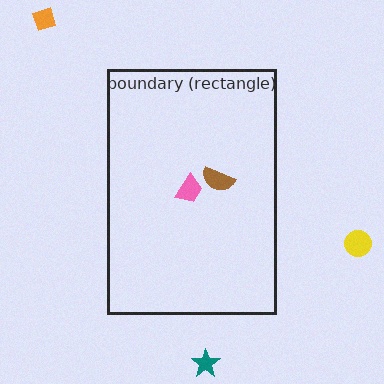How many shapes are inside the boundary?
2 inside, 3 outside.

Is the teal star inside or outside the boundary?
Outside.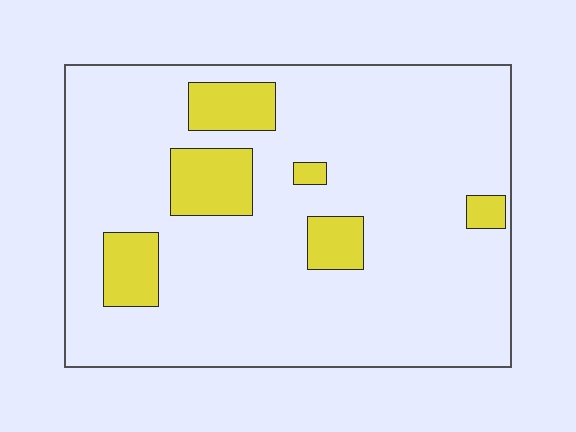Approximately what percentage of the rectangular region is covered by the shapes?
Approximately 15%.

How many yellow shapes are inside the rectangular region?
6.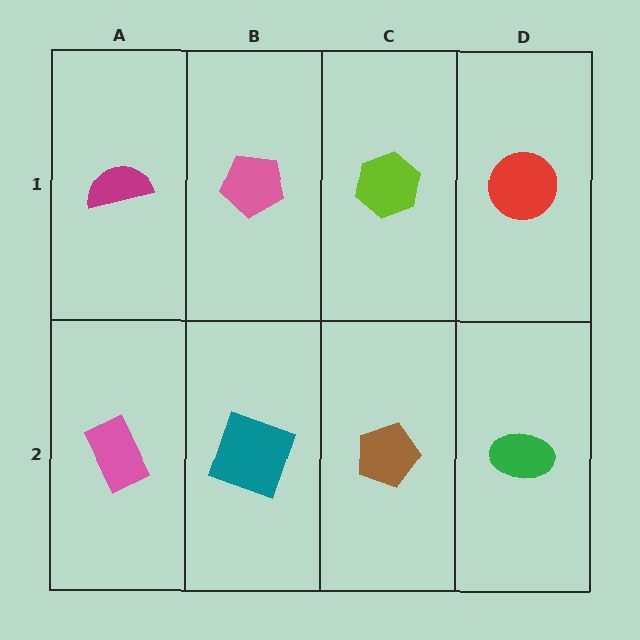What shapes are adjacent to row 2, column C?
A lime hexagon (row 1, column C), a teal square (row 2, column B), a green ellipse (row 2, column D).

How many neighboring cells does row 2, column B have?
3.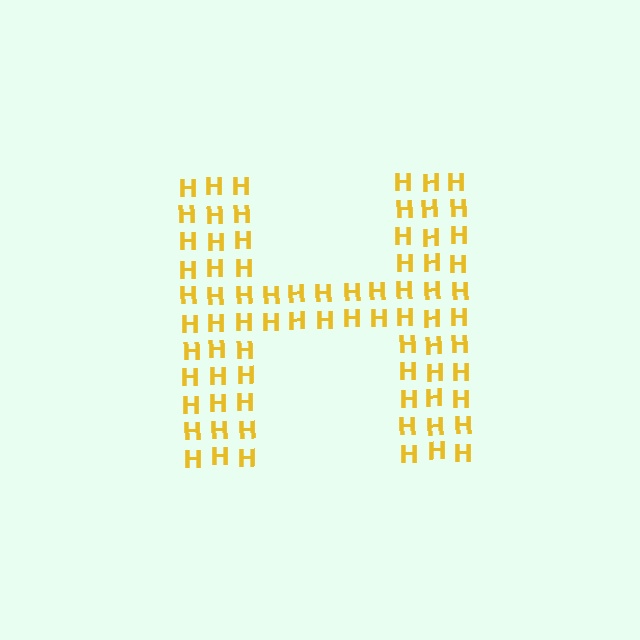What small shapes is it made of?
It is made of small letter H's.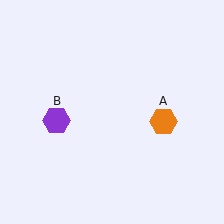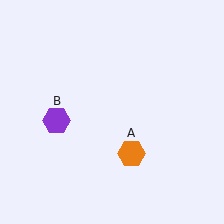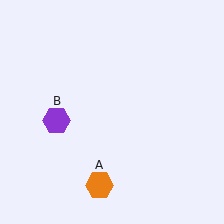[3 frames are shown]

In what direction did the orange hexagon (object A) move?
The orange hexagon (object A) moved down and to the left.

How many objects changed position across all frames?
1 object changed position: orange hexagon (object A).